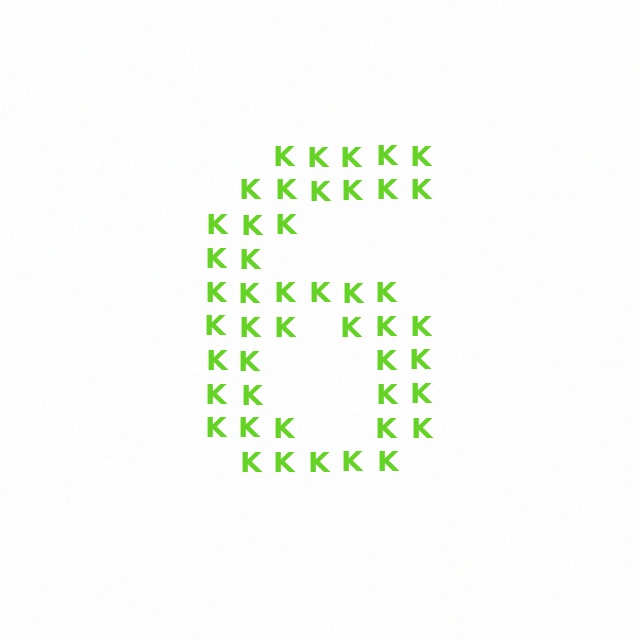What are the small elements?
The small elements are letter K's.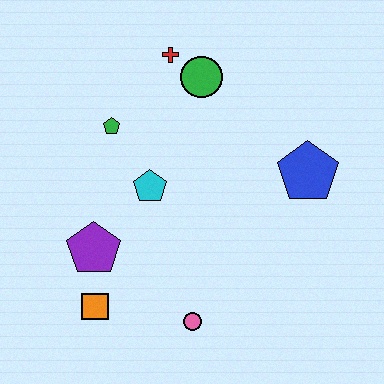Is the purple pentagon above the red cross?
No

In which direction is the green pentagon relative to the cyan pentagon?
The green pentagon is above the cyan pentagon.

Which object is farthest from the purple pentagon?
The blue pentagon is farthest from the purple pentagon.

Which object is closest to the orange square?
The purple pentagon is closest to the orange square.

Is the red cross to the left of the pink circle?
Yes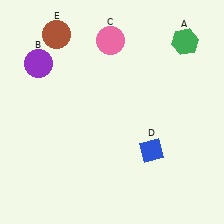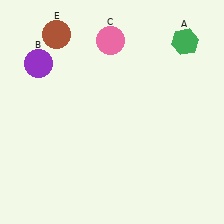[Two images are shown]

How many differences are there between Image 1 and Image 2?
There is 1 difference between the two images.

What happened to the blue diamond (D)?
The blue diamond (D) was removed in Image 2. It was in the bottom-right area of Image 1.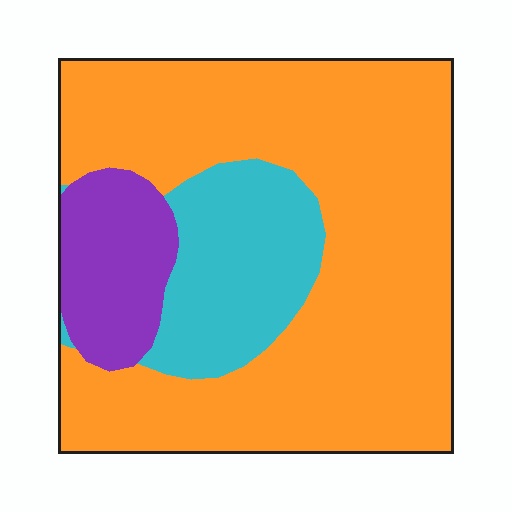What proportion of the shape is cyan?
Cyan takes up about one sixth (1/6) of the shape.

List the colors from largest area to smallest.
From largest to smallest: orange, cyan, purple.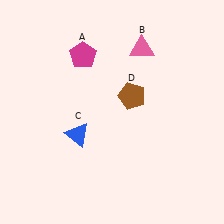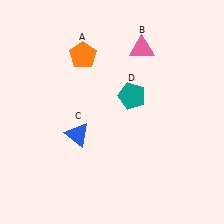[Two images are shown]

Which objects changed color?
A changed from magenta to orange. D changed from brown to teal.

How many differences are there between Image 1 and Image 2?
There are 2 differences between the two images.